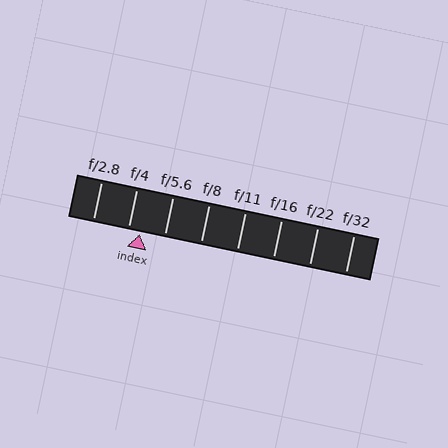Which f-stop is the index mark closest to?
The index mark is closest to f/4.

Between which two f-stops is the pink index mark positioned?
The index mark is between f/4 and f/5.6.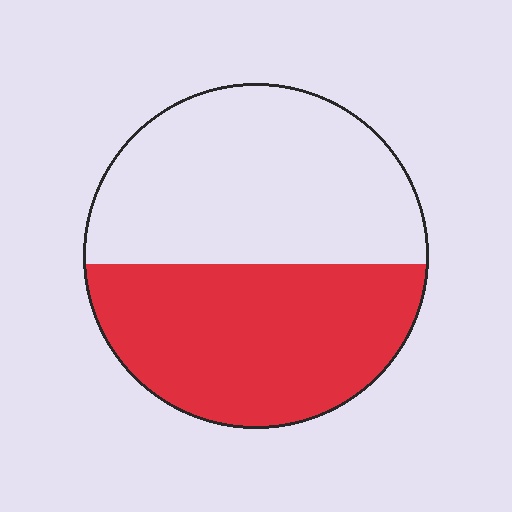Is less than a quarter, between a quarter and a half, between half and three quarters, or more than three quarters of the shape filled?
Between a quarter and a half.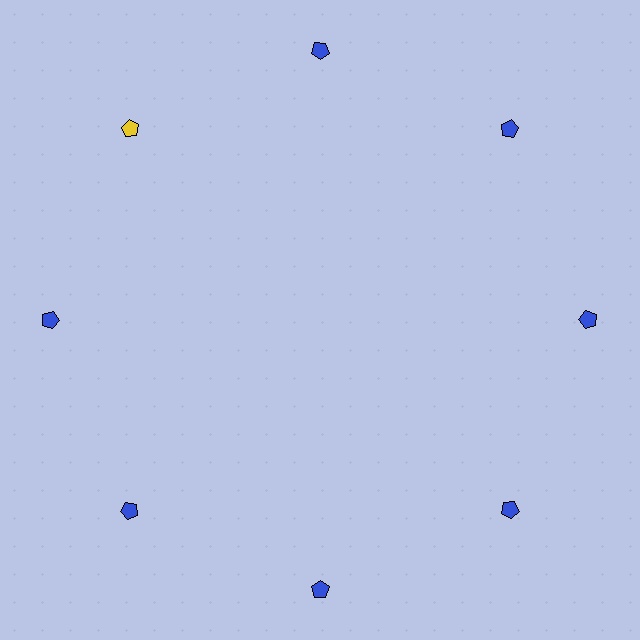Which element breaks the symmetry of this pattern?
The yellow pentagon at roughly the 10 o'clock position breaks the symmetry. All other shapes are blue pentagons.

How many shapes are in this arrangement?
There are 8 shapes arranged in a ring pattern.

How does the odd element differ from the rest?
It has a different color: yellow instead of blue.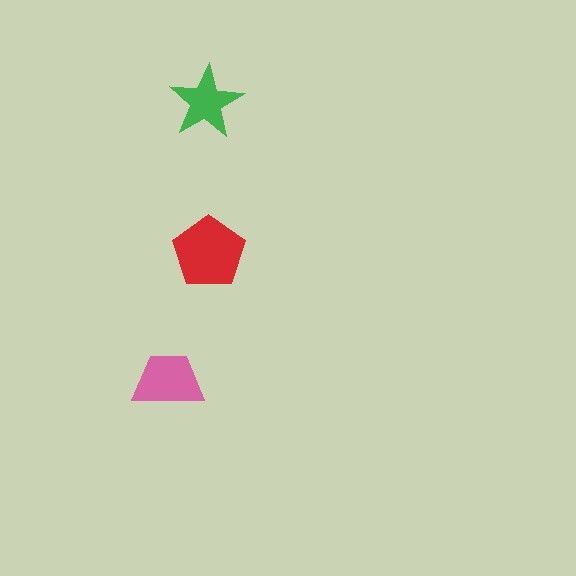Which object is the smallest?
The green star.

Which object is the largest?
The red pentagon.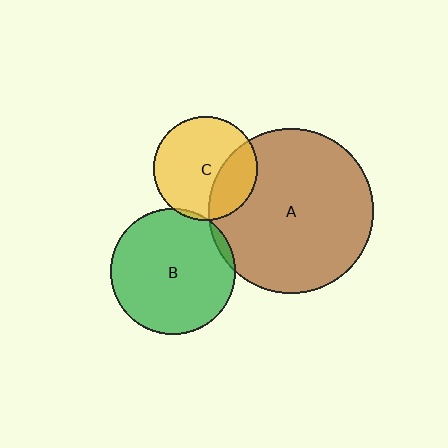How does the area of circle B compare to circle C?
Approximately 1.4 times.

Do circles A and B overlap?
Yes.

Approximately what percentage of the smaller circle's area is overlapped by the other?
Approximately 5%.